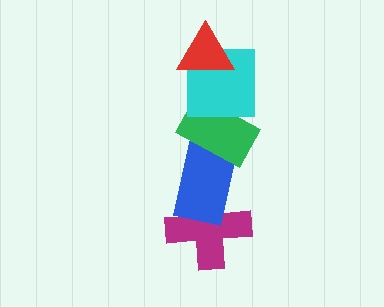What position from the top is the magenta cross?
The magenta cross is 5th from the top.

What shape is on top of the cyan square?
The red triangle is on top of the cyan square.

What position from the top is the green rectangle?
The green rectangle is 3rd from the top.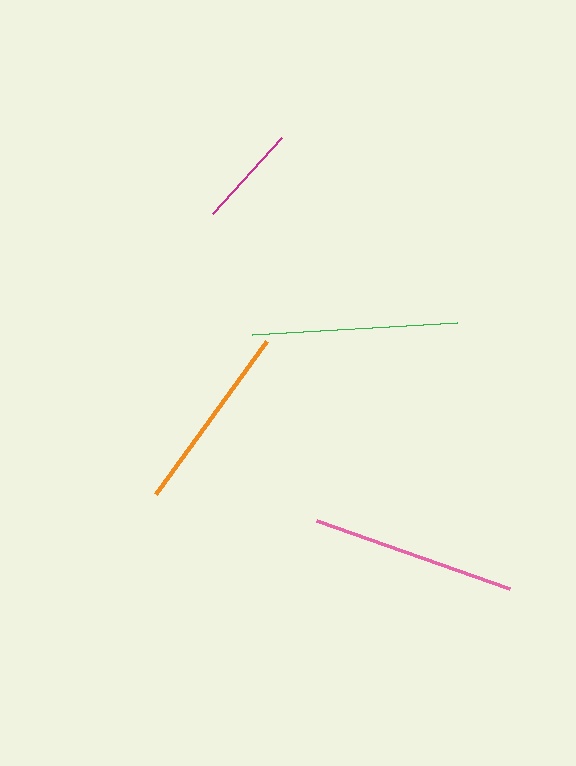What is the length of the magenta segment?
The magenta segment is approximately 102 pixels long.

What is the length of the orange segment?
The orange segment is approximately 189 pixels long.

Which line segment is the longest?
The green line is the longest at approximately 206 pixels.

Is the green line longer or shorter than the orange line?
The green line is longer than the orange line.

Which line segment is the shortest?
The magenta line is the shortest at approximately 102 pixels.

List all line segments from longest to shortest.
From longest to shortest: green, pink, orange, magenta.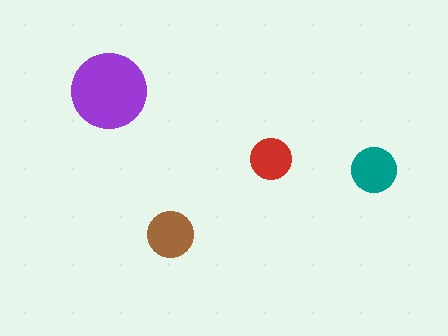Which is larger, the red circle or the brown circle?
The brown one.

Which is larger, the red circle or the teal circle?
The teal one.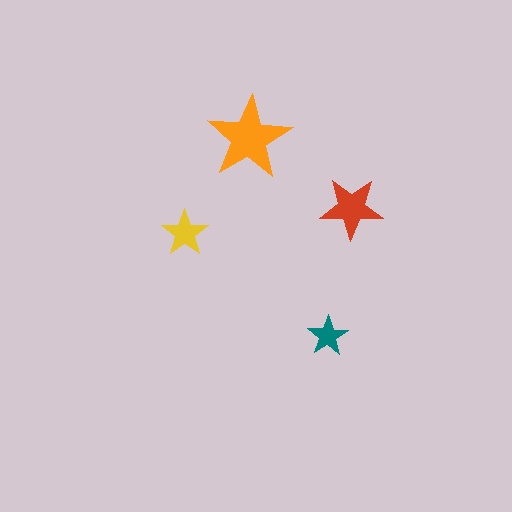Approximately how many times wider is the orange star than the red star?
About 1.5 times wider.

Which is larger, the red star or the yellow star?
The red one.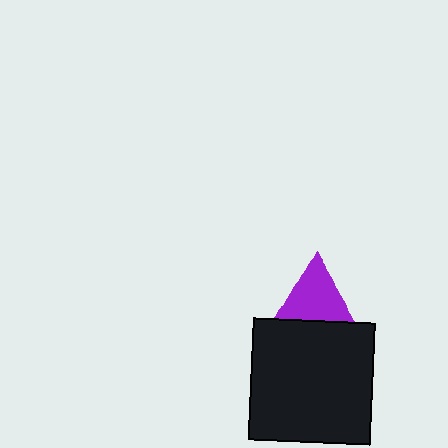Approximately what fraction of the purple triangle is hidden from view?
Roughly 49% of the purple triangle is hidden behind the black square.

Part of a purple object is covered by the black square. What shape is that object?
It is a triangle.